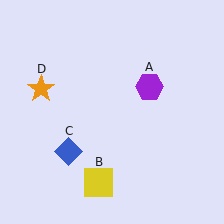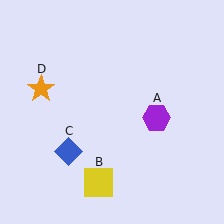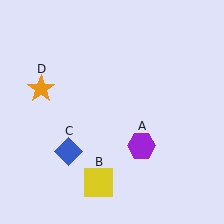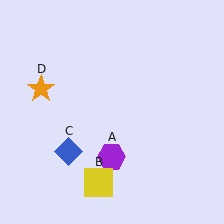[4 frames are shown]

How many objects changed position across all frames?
1 object changed position: purple hexagon (object A).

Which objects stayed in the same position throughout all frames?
Yellow square (object B) and blue diamond (object C) and orange star (object D) remained stationary.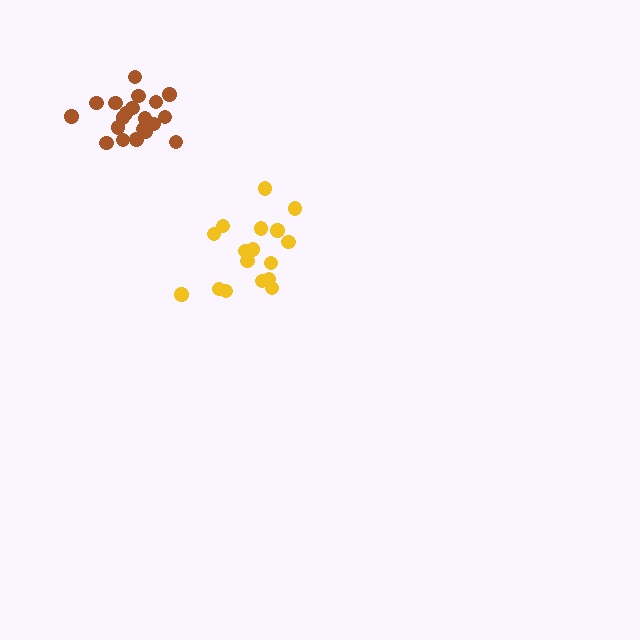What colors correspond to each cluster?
The clusters are colored: brown, yellow.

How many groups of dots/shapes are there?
There are 2 groups.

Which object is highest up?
The brown cluster is topmost.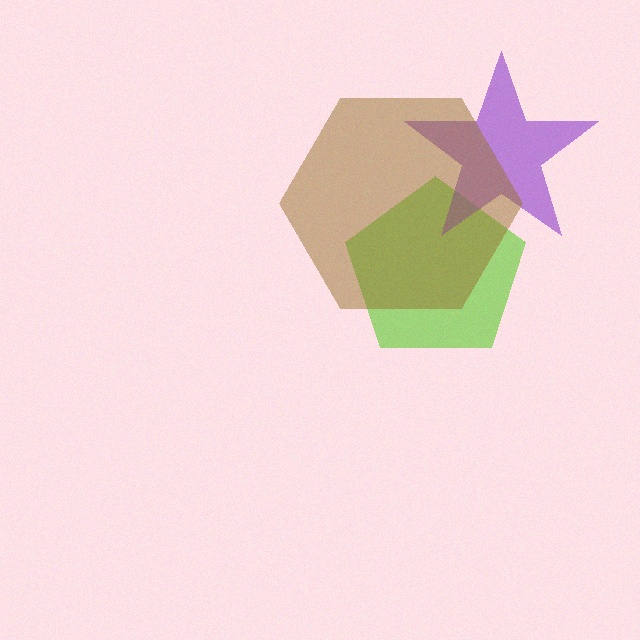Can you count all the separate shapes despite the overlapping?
Yes, there are 3 separate shapes.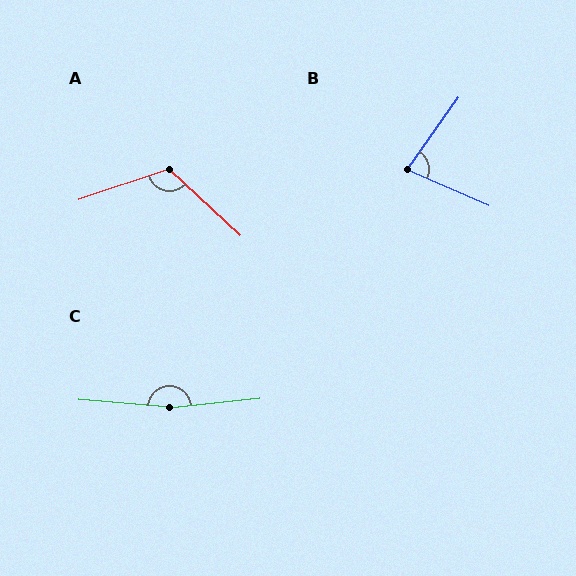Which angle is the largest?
C, at approximately 169 degrees.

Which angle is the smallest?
B, at approximately 78 degrees.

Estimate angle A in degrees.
Approximately 119 degrees.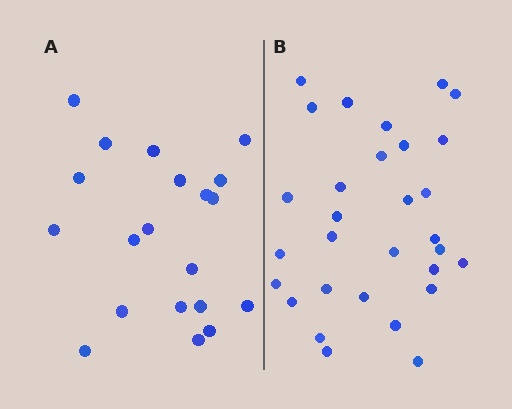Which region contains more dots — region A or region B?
Region B (the right region) has more dots.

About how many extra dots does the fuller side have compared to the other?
Region B has roughly 10 or so more dots than region A.